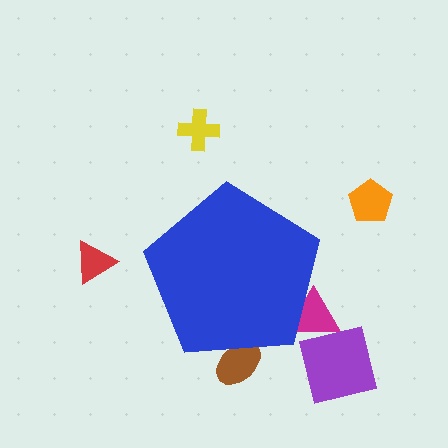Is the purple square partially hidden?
No, the purple square is fully visible.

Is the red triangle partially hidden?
No, the red triangle is fully visible.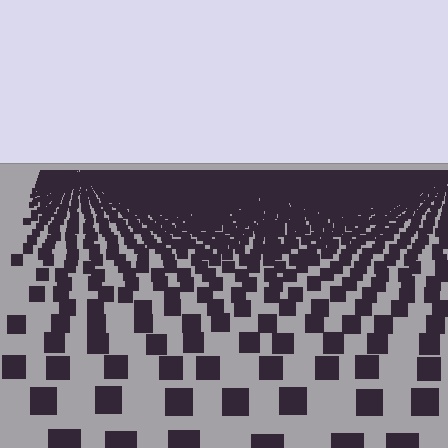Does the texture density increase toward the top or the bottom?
Density increases toward the top.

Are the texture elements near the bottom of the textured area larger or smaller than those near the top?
Larger. Near the bottom, elements are closer to the viewer and appear at a bigger on-screen size.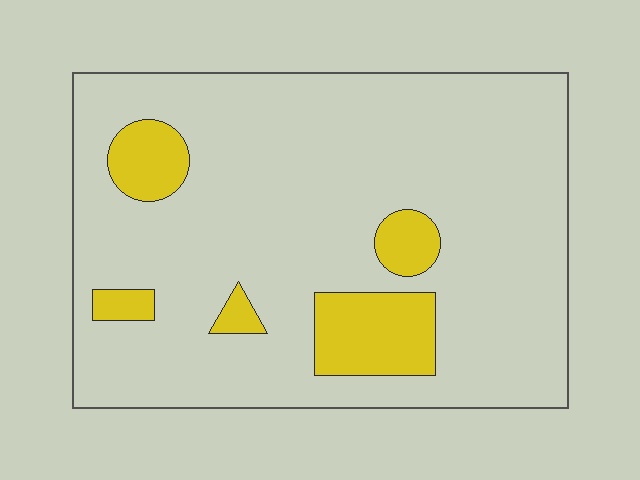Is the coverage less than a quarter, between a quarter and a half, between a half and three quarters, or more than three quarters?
Less than a quarter.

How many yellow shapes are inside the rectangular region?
5.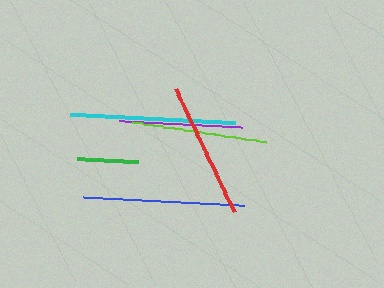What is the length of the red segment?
The red segment is approximately 137 pixels long.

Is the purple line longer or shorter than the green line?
The purple line is longer than the green line.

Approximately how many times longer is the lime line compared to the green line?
The lime line is approximately 2.2 times the length of the green line.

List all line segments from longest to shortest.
From longest to shortest: cyan, blue, red, lime, purple, green.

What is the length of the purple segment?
The purple segment is approximately 123 pixels long.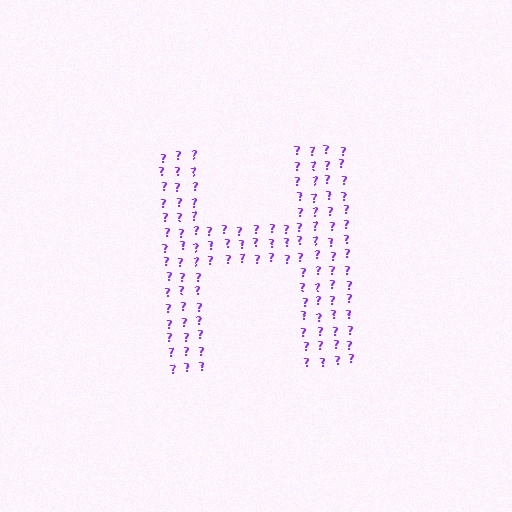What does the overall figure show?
The overall figure shows the letter H.